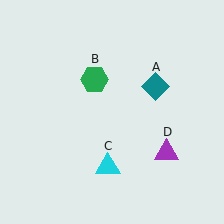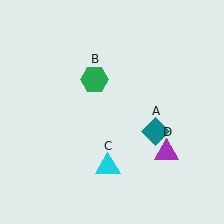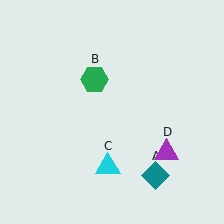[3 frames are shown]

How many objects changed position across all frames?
1 object changed position: teal diamond (object A).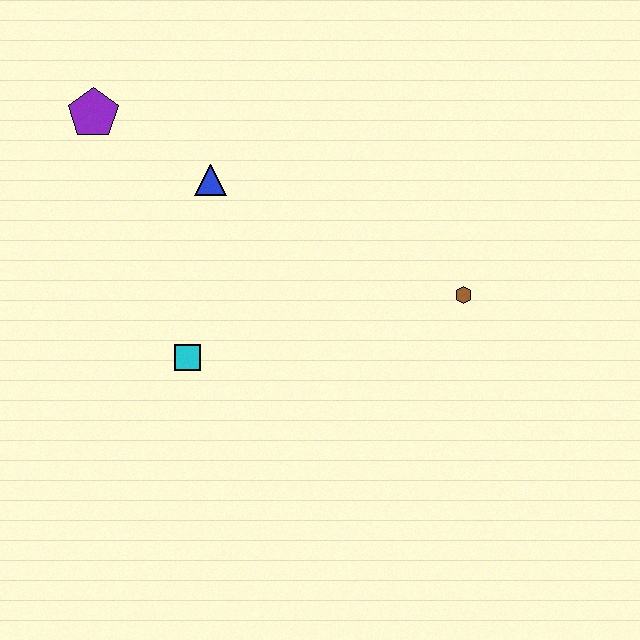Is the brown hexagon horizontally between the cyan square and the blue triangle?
No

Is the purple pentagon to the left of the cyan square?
Yes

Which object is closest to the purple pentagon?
The blue triangle is closest to the purple pentagon.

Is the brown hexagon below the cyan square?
No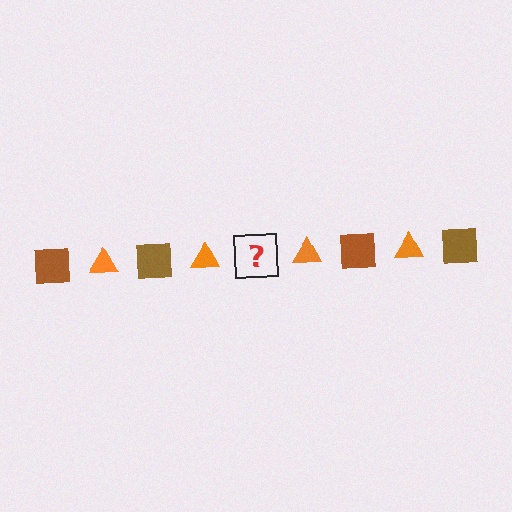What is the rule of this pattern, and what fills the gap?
The rule is that the pattern alternates between brown square and orange triangle. The gap should be filled with a brown square.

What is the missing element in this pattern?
The missing element is a brown square.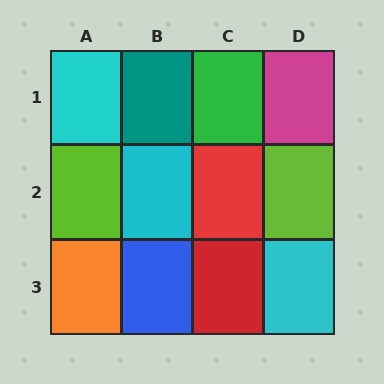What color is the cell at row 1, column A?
Cyan.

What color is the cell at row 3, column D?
Cyan.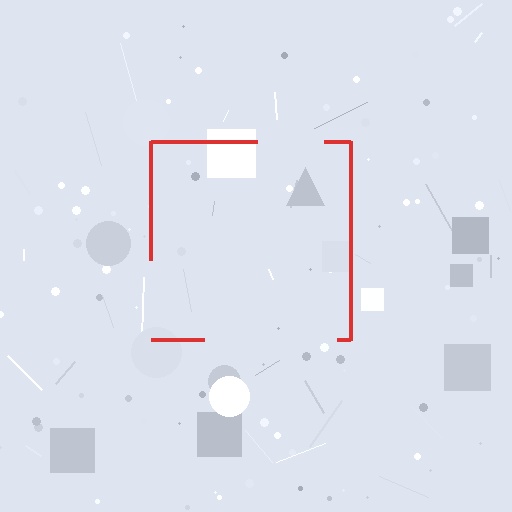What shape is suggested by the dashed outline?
The dashed outline suggests a square.